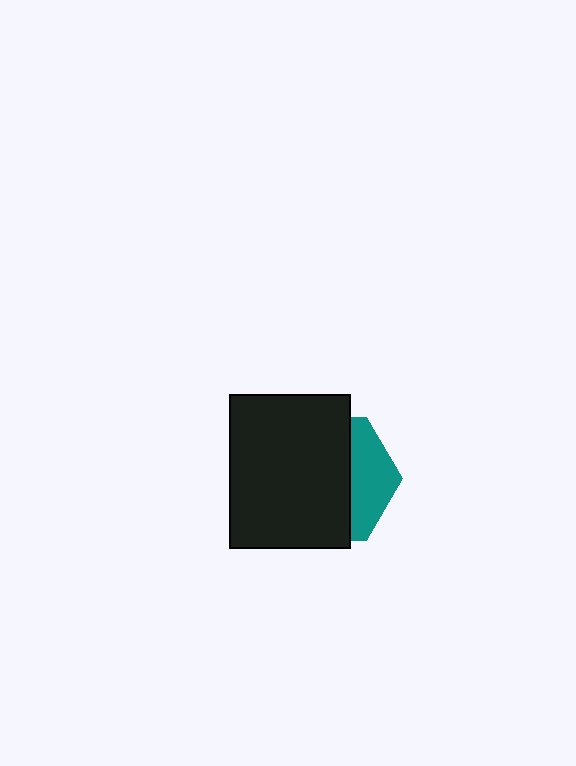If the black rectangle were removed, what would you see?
You would see the complete teal hexagon.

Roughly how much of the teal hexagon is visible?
A small part of it is visible (roughly 31%).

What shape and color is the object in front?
The object in front is a black rectangle.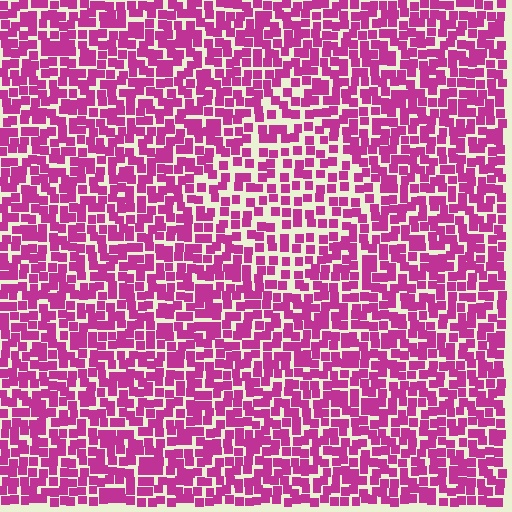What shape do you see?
I see a diamond.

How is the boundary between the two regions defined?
The boundary is defined by a change in element density (approximately 1.6x ratio). All elements are the same color, size, and shape.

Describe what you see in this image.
The image contains small magenta elements arranged at two different densities. A diamond-shaped region is visible where the elements are less densely packed than the surrounding area.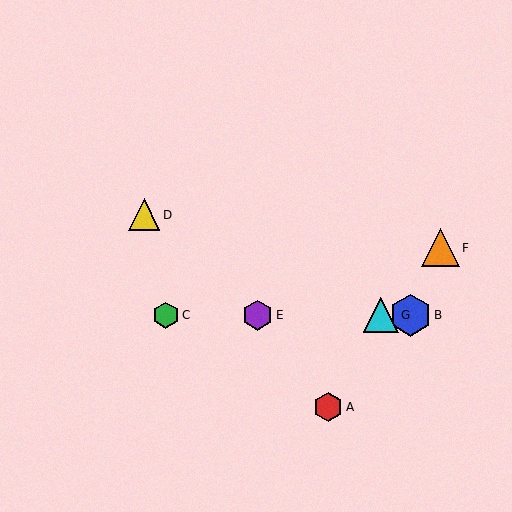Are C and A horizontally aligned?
No, C is at y≈315 and A is at y≈407.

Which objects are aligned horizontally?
Objects B, C, E, G are aligned horizontally.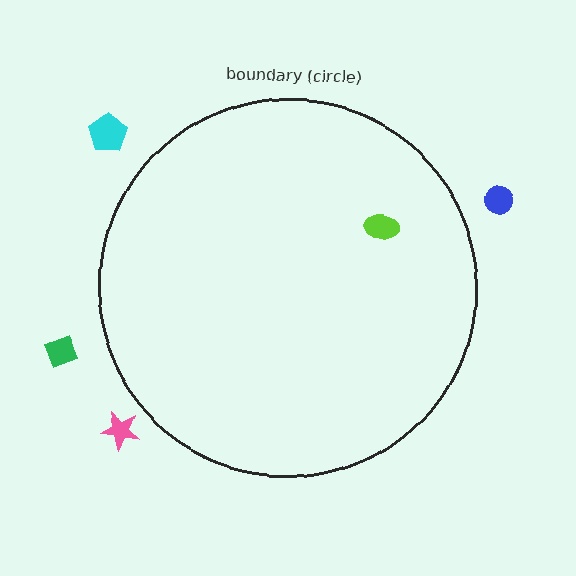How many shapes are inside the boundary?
1 inside, 4 outside.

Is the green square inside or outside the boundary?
Outside.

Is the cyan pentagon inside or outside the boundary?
Outside.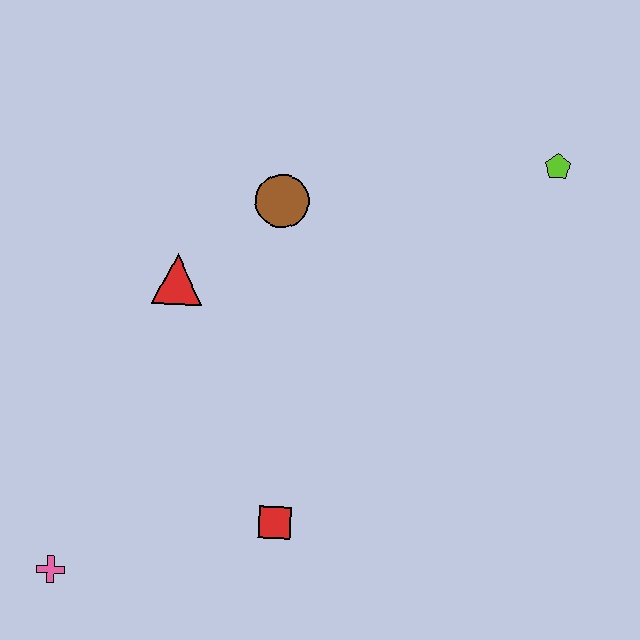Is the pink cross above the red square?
No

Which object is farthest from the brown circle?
The pink cross is farthest from the brown circle.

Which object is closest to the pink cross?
The red square is closest to the pink cross.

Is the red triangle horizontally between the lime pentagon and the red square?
No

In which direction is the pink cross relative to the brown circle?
The pink cross is below the brown circle.